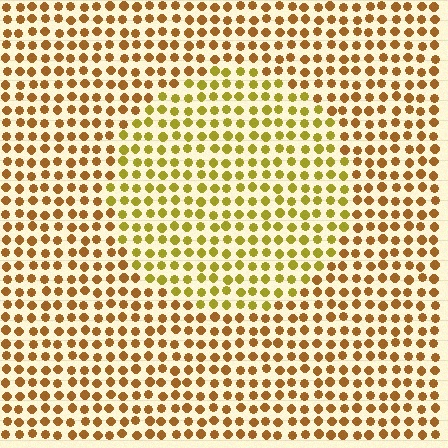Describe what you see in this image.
The image is filled with small brown elements in a uniform arrangement. A circle-shaped region is visible where the elements are tinted to a slightly different hue, forming a subtle color boundary.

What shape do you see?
I see a circle.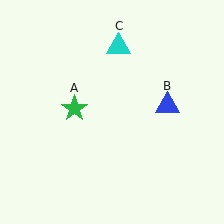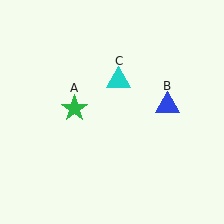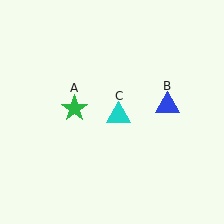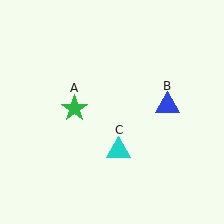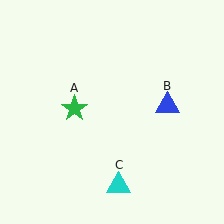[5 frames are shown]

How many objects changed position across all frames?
1 object changed position: cyan triangle (object C).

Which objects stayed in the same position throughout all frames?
Green star (object A) and blue triangle (object B) remained stationary.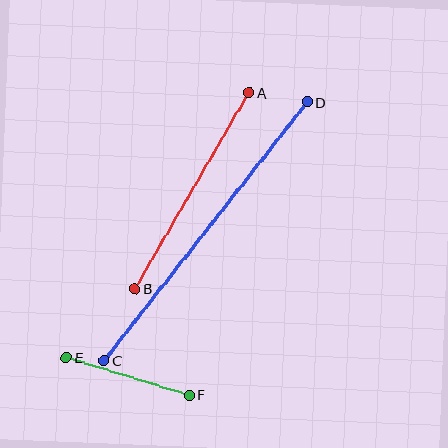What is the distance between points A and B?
The distance is approximately 227 pixels.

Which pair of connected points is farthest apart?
Points C and D are farthest apart.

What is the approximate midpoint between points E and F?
The midpoint is at approximately (128, 376) pixels.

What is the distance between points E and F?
The distance is approximately 129 pixels.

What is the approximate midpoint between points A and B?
The midpoint is at approximately (192, 191) pixels.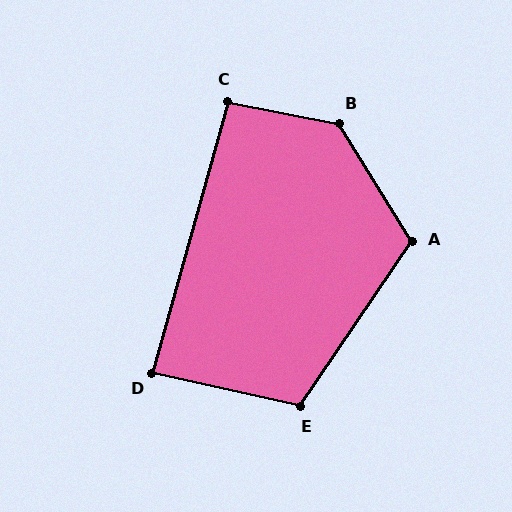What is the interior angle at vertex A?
Approximately 114 degrees (obtuse).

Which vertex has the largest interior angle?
B, at approximately 132 degrees.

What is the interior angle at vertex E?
Approximately 111 degrees (obtuse).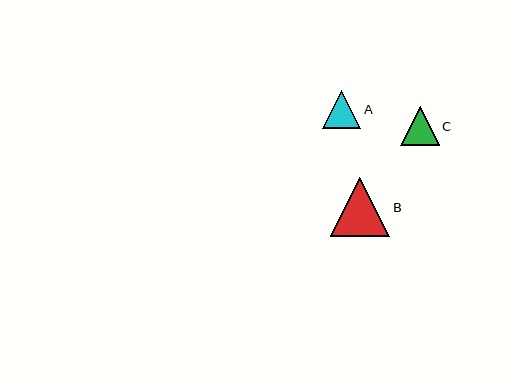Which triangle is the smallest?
Triangle A is the smallest with a size of approximately 38 pixels.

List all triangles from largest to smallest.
From largest to smallest: B, C, A.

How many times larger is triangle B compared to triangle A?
Triangle B is approximately 1.5 times the size of triangle A.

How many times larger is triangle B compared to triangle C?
Triangle B is approximately 1.5 times the size of triangle C.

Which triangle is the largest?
Triangle B is the largest with a size of approximately 59 pixels.